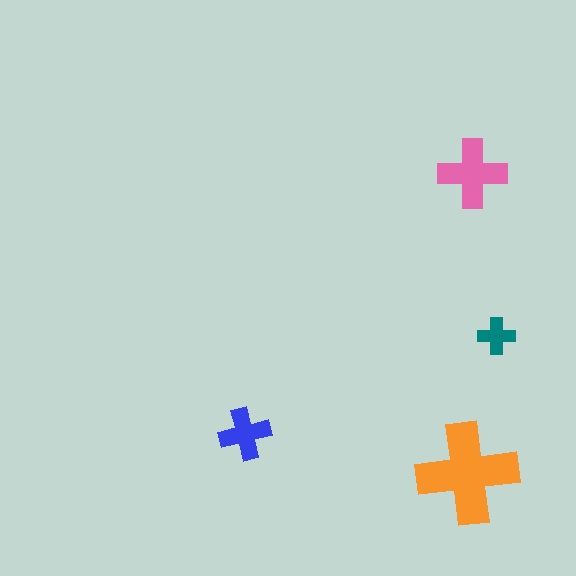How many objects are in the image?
There are 4 objects in the image.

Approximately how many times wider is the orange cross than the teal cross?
About 3 times wider.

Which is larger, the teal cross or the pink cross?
The pink one.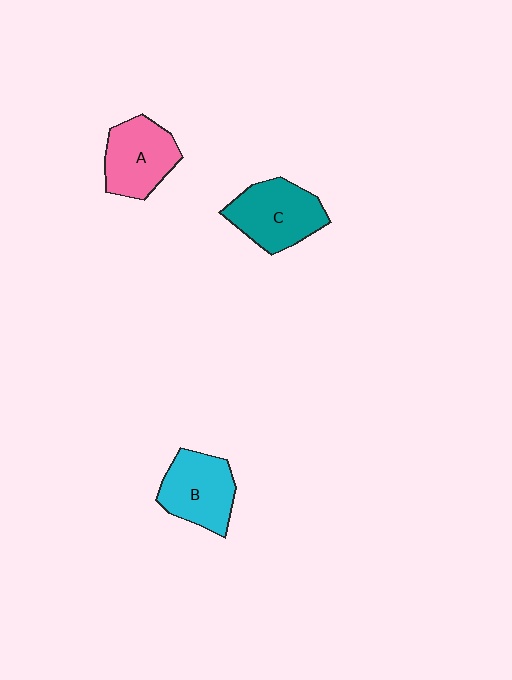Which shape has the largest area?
Shape C (teal).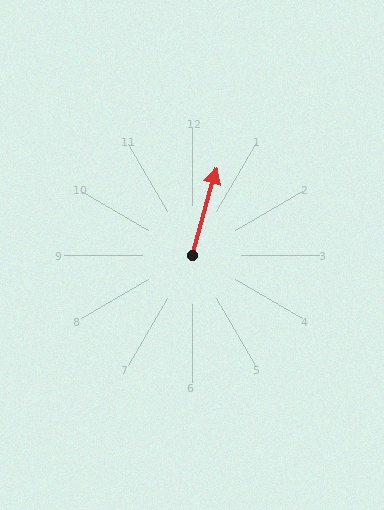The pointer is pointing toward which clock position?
Roughly 1 o'clock.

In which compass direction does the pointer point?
North.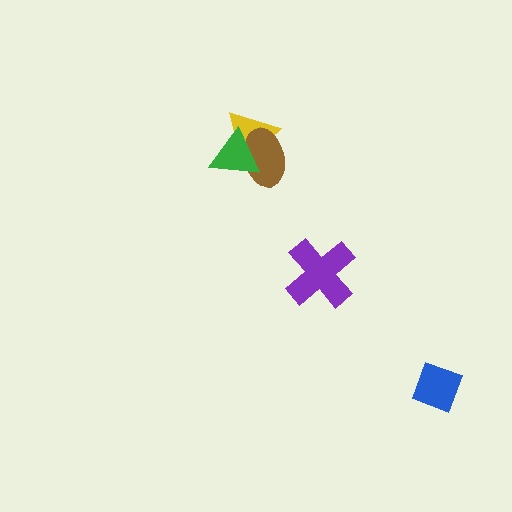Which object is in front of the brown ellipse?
The green triangle is in front of the brown ellipse.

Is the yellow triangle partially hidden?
Yes, it is partially covered by another shape.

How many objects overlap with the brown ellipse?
2 objects overlap with the brown ellipse.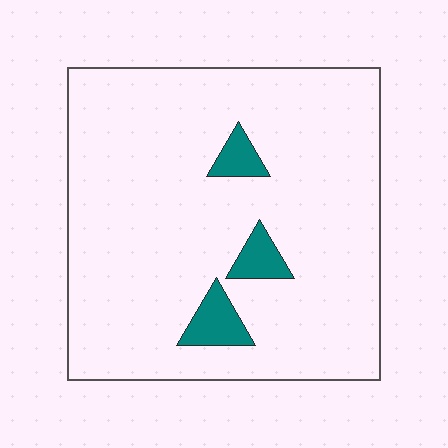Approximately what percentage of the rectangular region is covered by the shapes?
Approximately 5%.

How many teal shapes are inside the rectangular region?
3.